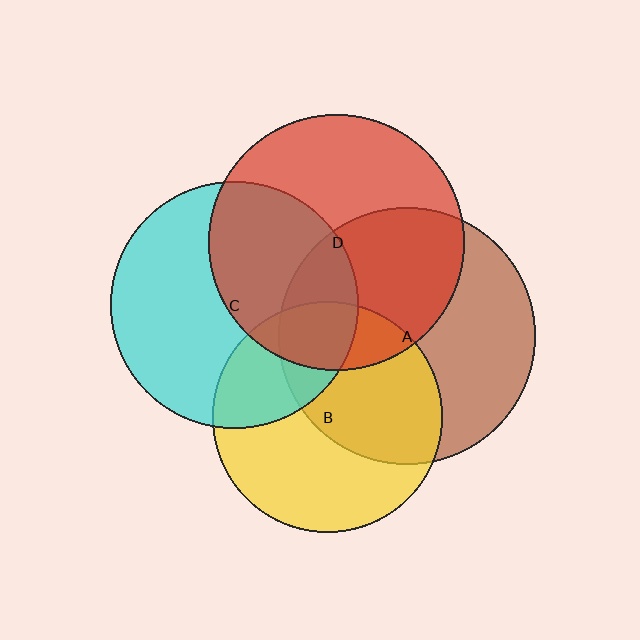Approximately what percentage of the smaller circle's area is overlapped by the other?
Approximately 20%.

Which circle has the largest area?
Circle A (brown).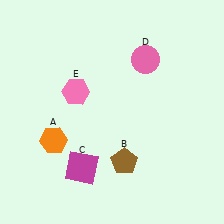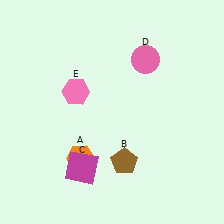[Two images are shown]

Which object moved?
The orange hexagon (A) moved right.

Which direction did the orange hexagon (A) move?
The orange hexagon (A) moved right.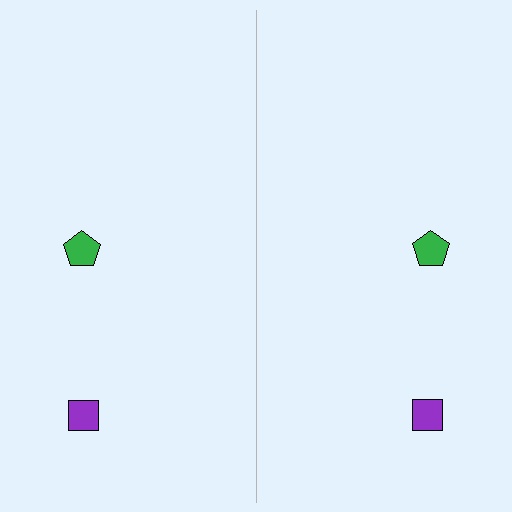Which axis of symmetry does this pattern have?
The pattern has a vertical axis of symmetry running through the center of the image.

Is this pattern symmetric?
Yes, this pattern has bilateral (reflection) symmetry.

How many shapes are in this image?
There are 4 shapes in this image.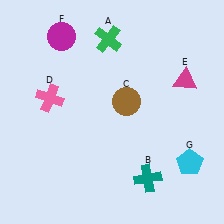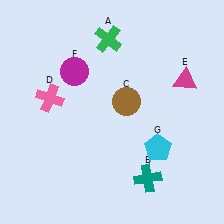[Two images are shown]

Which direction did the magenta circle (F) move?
The magenta circle (F) moved down.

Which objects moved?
The objects that moved are: the magenta circle (F), the cyan pentagon (G).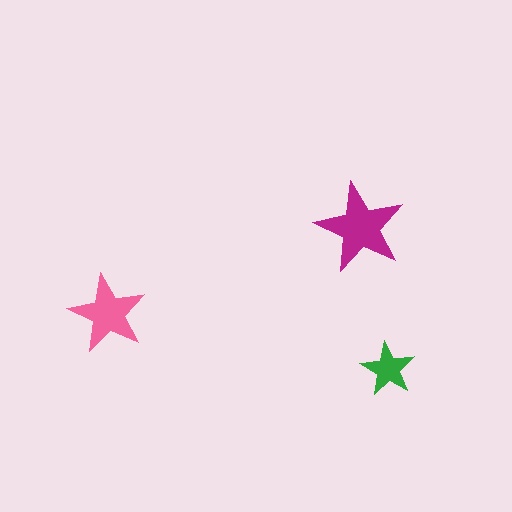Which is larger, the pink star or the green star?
The pink one.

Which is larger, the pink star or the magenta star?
The magenta one.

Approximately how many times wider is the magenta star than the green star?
About 1.5 times wider.